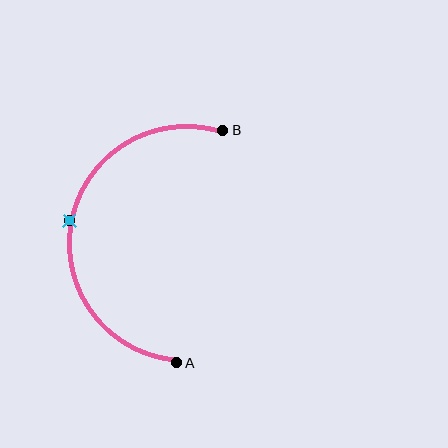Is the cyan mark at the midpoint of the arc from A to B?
Yes. The cyan mark lies on the arc at equal arc-length from both A and B — it is the arc midpoint.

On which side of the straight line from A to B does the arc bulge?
The arc bulges to the left of the straight line connecting A and B.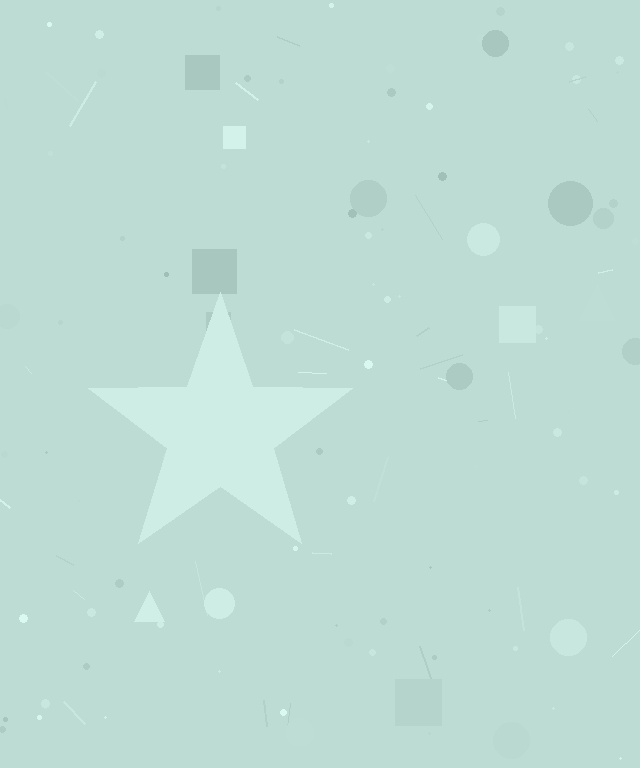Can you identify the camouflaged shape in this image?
The camouflaged shape is a star.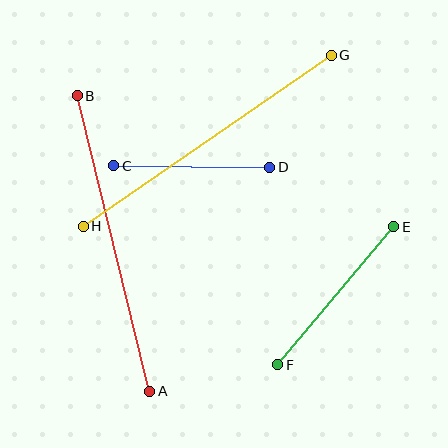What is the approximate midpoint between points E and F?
The midpoint is at approximately (336, 296) pixels.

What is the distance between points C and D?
The distance is approximately 156 pixels.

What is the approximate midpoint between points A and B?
The midpoint is at approximately (113, 244) pixels.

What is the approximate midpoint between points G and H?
The midpoint is at approximately (207, 141) pixels.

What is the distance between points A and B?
The distance is approximately 304 pixels.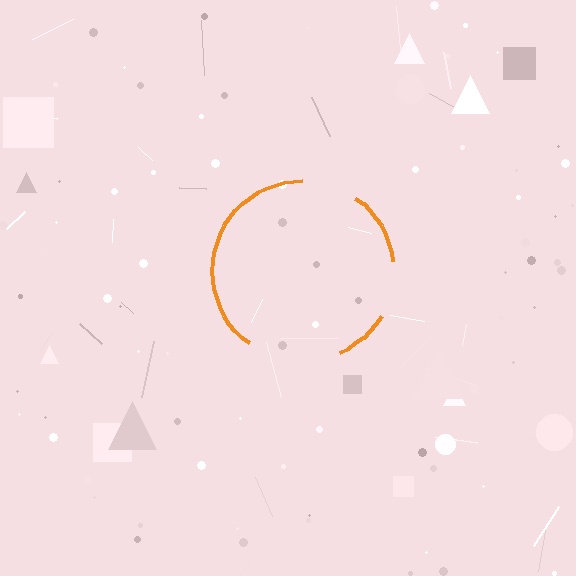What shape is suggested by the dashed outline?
The dashed outline suggests a circle.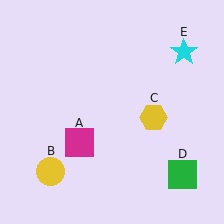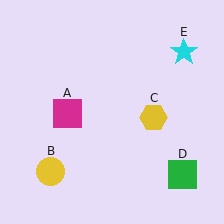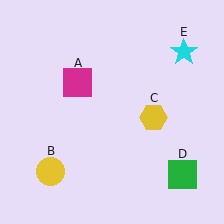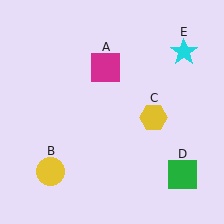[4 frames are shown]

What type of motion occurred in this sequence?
The magenta square (object A) rotated clockwise around the center of the scene.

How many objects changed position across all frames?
1 object changed position: magenta square (object A).